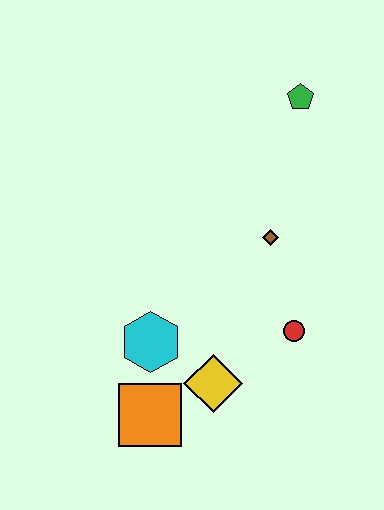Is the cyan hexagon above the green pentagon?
No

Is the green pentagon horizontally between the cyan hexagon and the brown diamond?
No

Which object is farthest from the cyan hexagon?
The green pentagon is farthest from the cyan hexagon.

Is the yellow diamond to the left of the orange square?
No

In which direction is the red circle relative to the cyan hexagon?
The red circle is to the right of the cyan hexagon.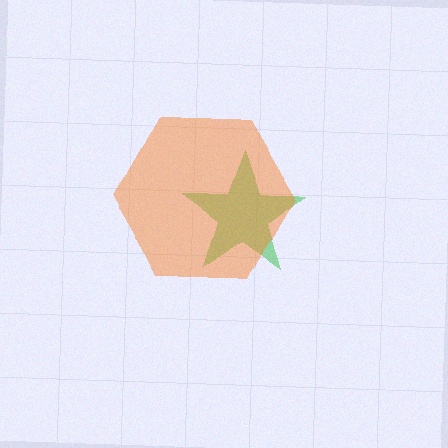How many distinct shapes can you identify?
There are 2 distinct shapes: a green star, an orange hexagon.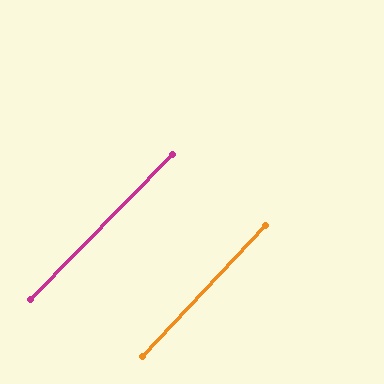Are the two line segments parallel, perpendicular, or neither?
Parallel — their directions differ by only 1.5°.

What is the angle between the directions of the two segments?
Approximately 2 degrees.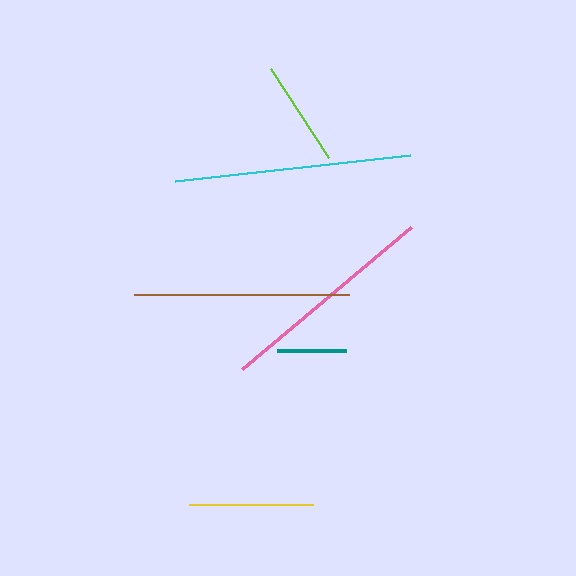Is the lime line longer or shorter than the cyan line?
The cyan line is longer than the lime line.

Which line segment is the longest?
The cyan line is the longest at approximately 237 pixels.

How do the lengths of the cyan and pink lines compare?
The cyan and pink lines are approximately the same length.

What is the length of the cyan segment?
The cyan segment is approximately 237 pixels long.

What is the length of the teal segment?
The teal segment is approximately 69 pixels long.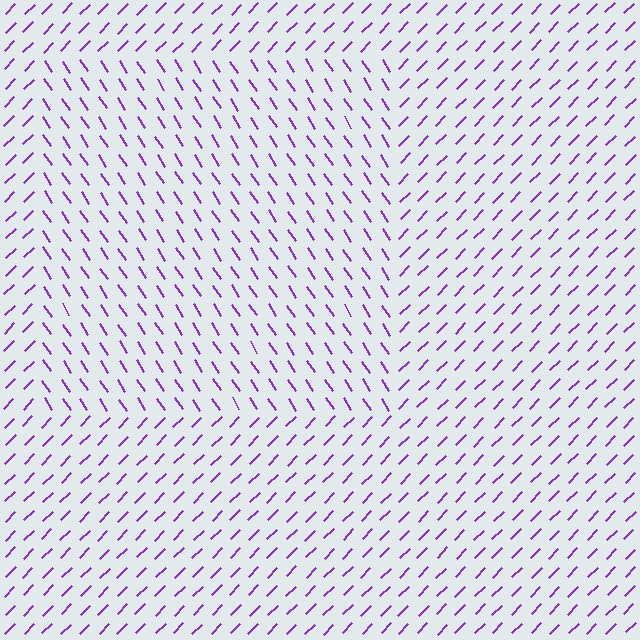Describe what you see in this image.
The image is filled with small purple line segments. A rectangle region in the image has lines oriented differently from the surrounding lines, creating a visible texture boundary.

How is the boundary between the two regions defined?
The boundary is defined purely by a change in line orientation (approximately 78 degrees difference). All lines are the same color and thickness.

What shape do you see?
I see a rectangle.